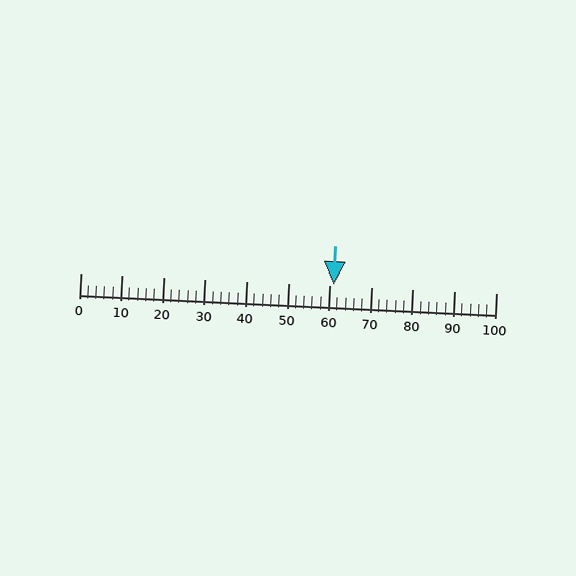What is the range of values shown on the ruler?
The ruler shows values from 0 to 100.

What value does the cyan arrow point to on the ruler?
The cyan arrow points to approximately 61.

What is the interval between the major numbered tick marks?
The major tick marks are spaced 10 units apart.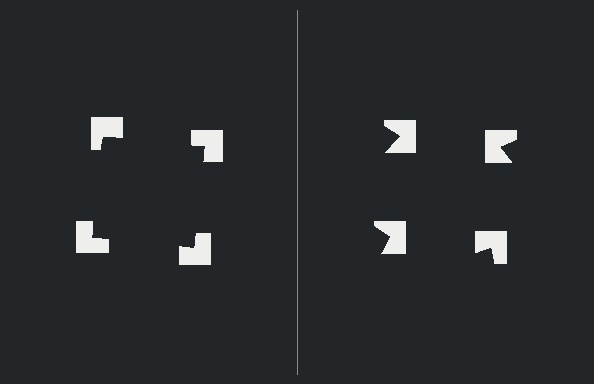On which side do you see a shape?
An illusory square appears on the left side. On the right side the wedge cuts are rotated, so no coherent shape forms.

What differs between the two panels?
The notched squares are positioned identically on both sides; only the wedge orientations differ. On the left they align to a square; on the right they are misaligned.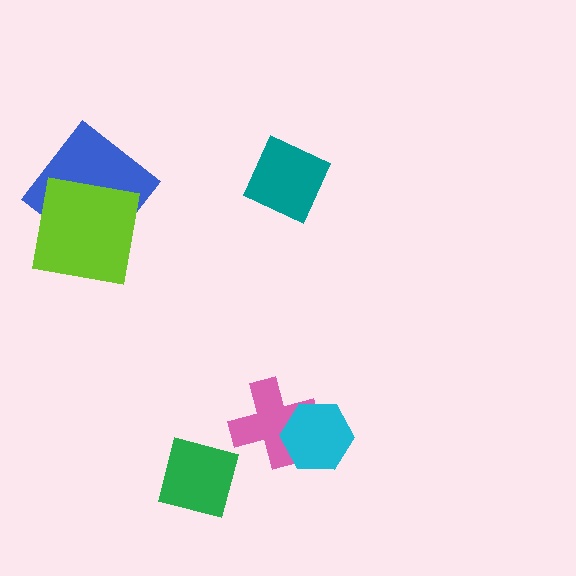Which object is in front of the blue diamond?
The lime square is in front of the blue diamond.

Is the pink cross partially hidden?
Yes, it is partially covered by another shape.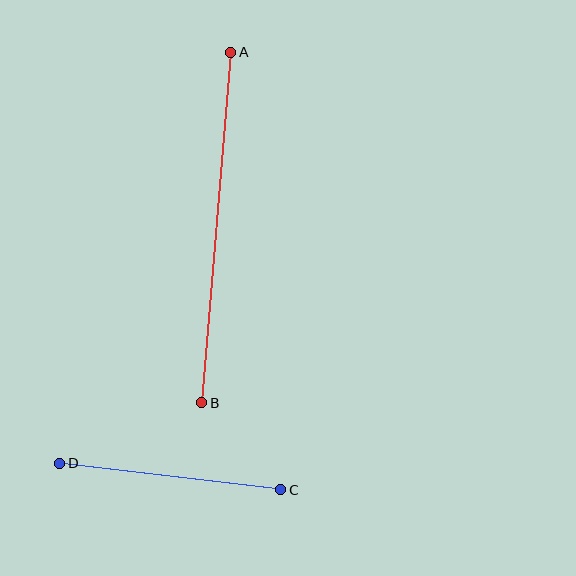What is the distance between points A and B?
The distance is approximately 351 pixels.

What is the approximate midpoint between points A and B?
The midpoint is at approximately (216, 228) pixels.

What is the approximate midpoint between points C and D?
The midpoint is at approximately (170, 477) pixels.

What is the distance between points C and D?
The distance is approximately 223 pixels.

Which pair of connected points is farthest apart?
Points A and B are farthest apart.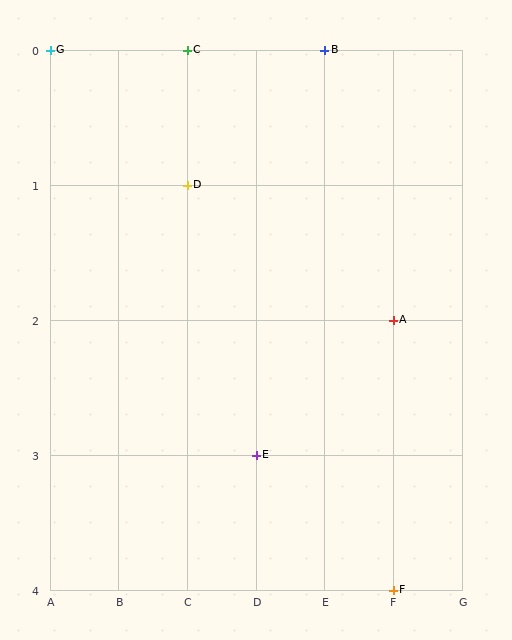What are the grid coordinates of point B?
Point B is at grid coordinates (E, 0).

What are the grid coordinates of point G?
Point G is at grid coordinates (A, 0).